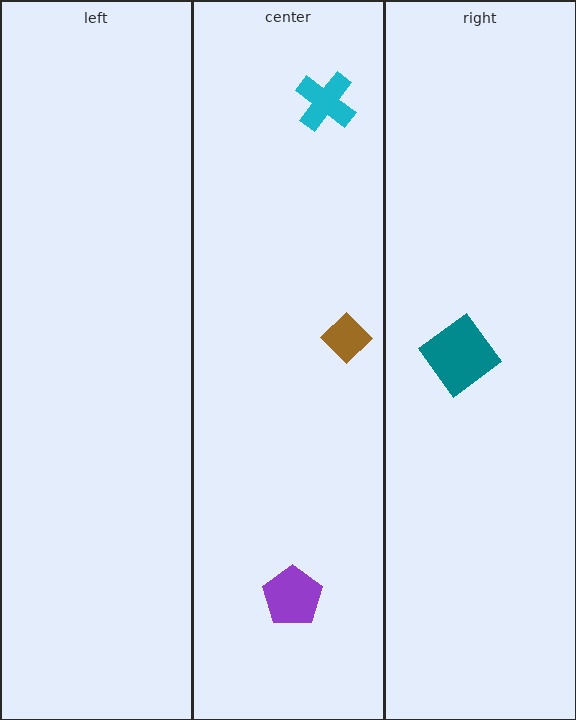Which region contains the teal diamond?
The right region.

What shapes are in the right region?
The teal diamond.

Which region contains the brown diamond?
The center region.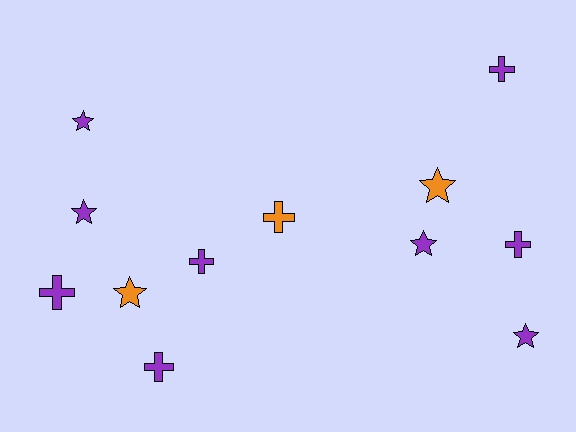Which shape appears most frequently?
Cross, with 6 objects.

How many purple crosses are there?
There are 5 purple crosses.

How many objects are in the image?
There are 12 objects.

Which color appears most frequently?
Purple, with 9 objects.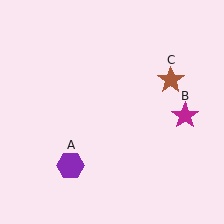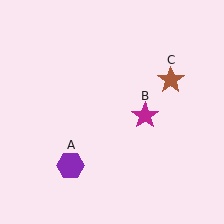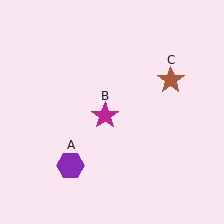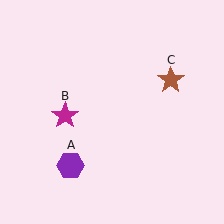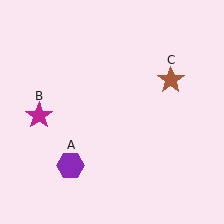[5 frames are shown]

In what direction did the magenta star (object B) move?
The magenta star (object B) moved left.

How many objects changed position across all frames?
1 object changed position: magenta star (object B).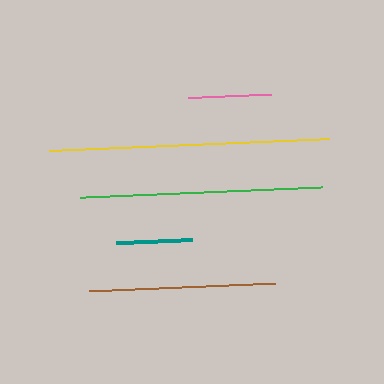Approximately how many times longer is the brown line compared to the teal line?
The brown line is approximately 2.4 times the length of the teal line.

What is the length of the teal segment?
The teal segment is approximately 76 pixels long.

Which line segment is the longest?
The yellow line is the longest at approximately 281 pixels.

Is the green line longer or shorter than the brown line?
The green line is longer than the brown line.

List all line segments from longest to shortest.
From longest to shortest: yellow, green, brown, pink, teal.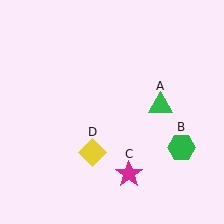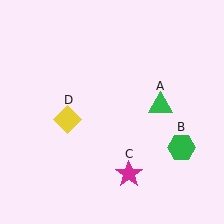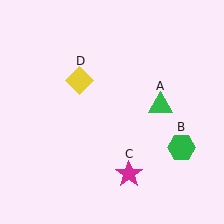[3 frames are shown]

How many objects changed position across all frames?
1 object changed position: yellow diamond (object D).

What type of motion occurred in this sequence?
The yellow diamond (object D) rotated clockwise around the center of the scene.